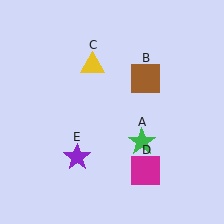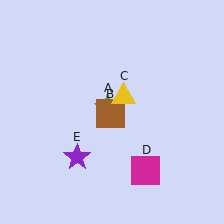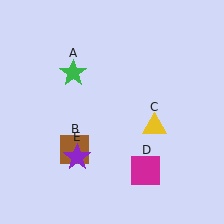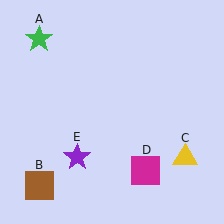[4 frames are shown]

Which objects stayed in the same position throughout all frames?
Magenta square (object D) and purple star (object E) remained stationary.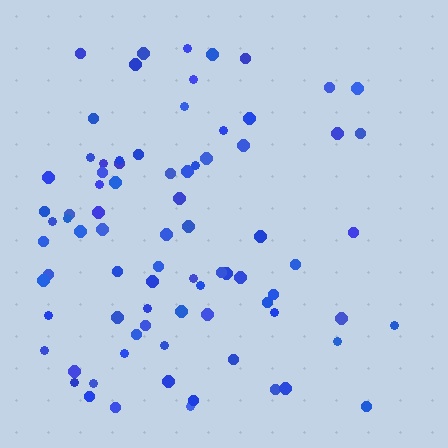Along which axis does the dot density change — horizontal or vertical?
Horizontal.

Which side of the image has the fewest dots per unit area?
The right.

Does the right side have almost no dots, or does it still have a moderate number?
Still a moderate number, just noticeably fewer than the left.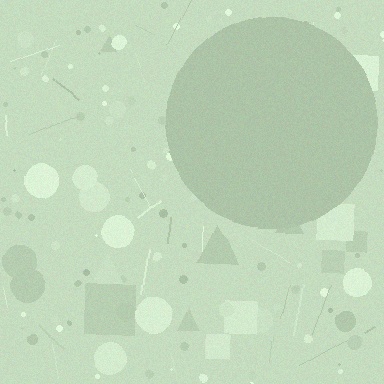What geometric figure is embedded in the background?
A circle is embedded in the background.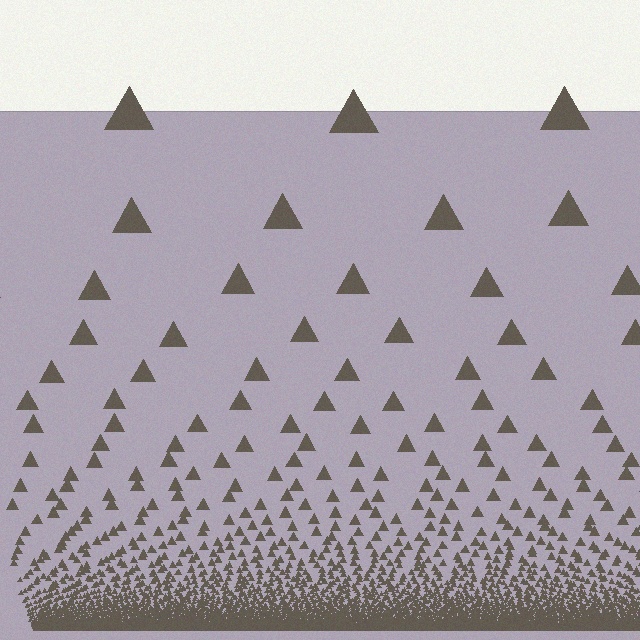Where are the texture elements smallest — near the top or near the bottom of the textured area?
Near the bottom.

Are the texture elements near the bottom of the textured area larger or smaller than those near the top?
Smaller. The gradient is inverted — elements near the bottom are smaller and denser.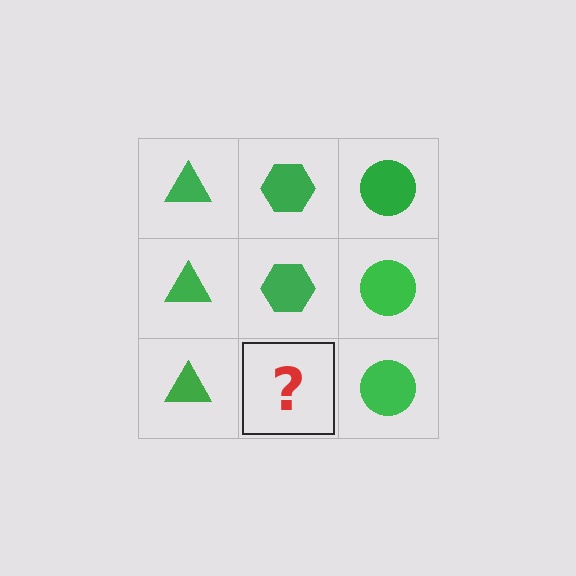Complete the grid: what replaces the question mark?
The question mark should be replaced with a green hexagon.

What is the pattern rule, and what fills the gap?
The rule is that each column has a consistent shape. The gap should be filled with a green hexagon.